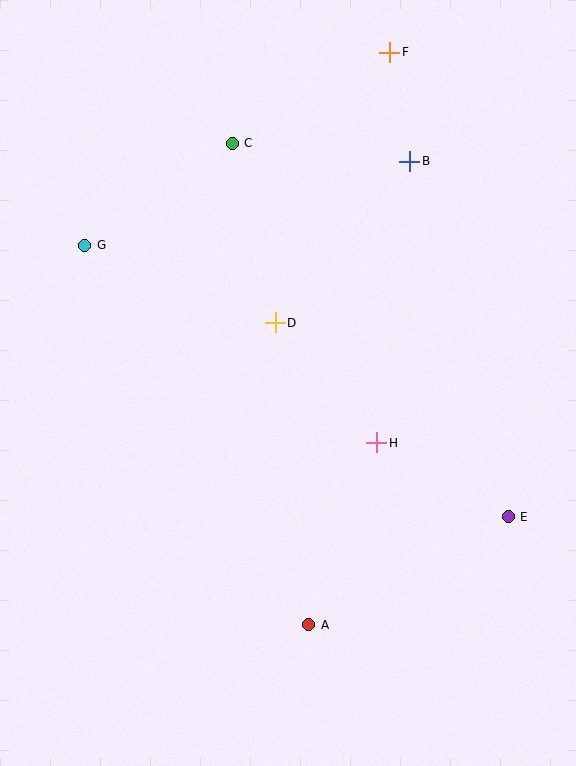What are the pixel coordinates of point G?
Point G is at (85, 245).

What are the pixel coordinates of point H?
Point H is at (377, 443).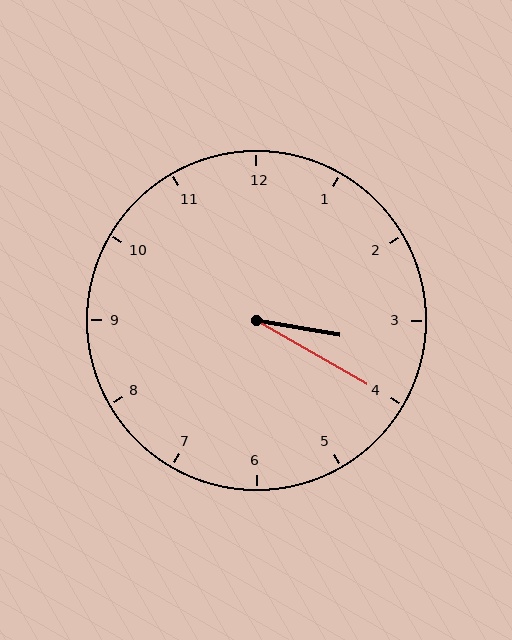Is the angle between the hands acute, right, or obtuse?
It is acute.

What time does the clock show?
3:20.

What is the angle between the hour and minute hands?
Approximately 20 degrees.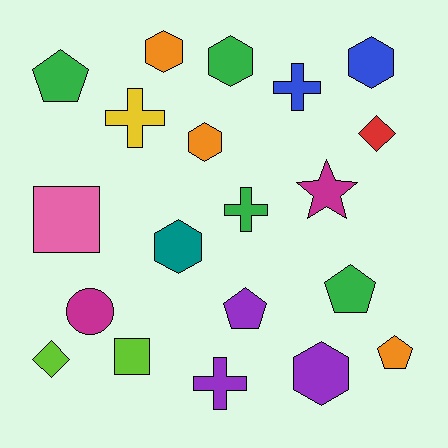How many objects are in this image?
There are 20 objects.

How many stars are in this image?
There is 1 star.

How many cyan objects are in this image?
There are no cyan objects.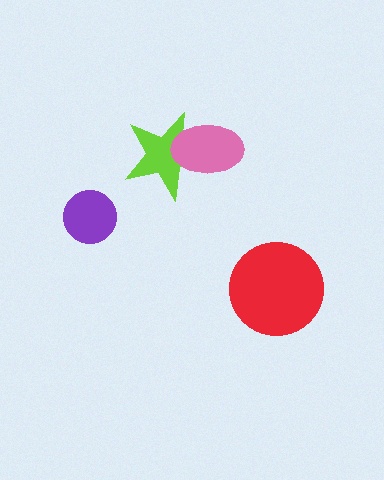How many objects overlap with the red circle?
0 objects overlap with the red circle.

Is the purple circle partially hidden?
No, no other shape covers it.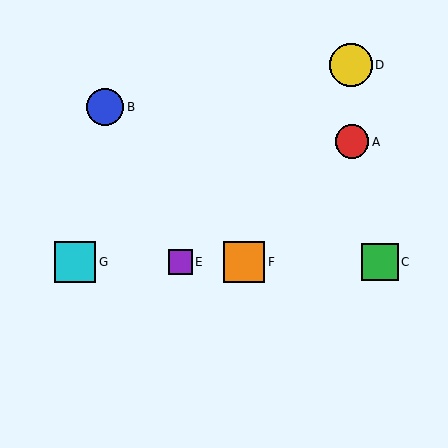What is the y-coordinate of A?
Object A is at y≈142.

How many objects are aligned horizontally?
4 objects (C, E, F, G) are aligned horizontally.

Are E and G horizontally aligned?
Yes, both are at y≈262.